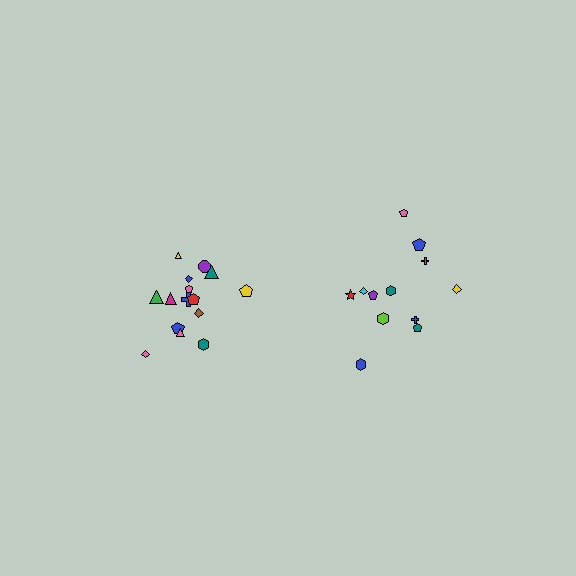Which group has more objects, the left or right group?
The left group.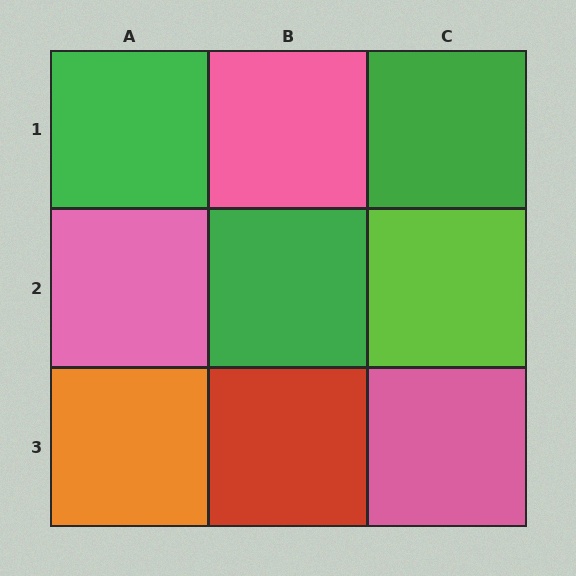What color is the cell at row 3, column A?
Orange.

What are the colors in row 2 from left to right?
Pink, green, lime.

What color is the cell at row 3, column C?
Pink.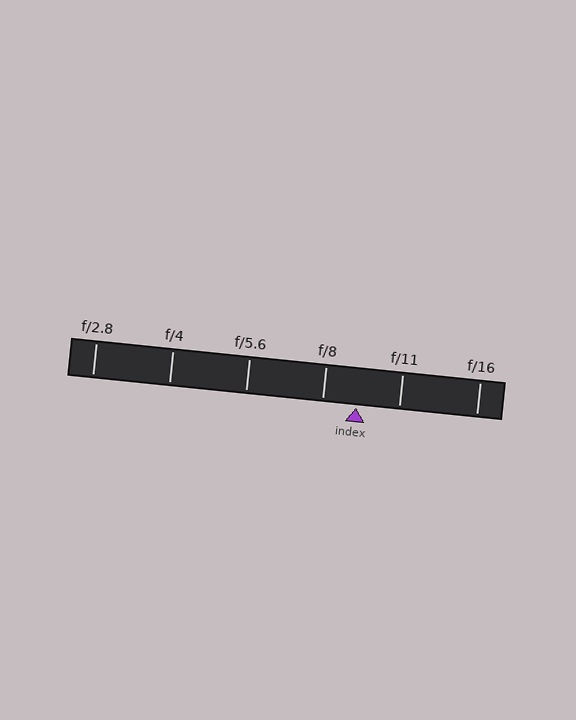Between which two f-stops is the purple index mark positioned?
The index mark is between f/8 and f/11.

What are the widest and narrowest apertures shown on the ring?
The widest aperture shown is f/2.8 and the narrowest is f/16.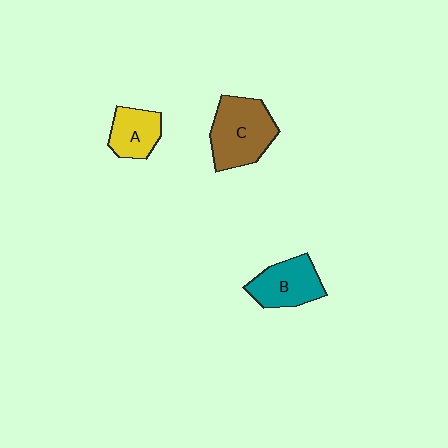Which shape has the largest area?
Shape C (brown).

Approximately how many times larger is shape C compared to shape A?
Approximately 1.7 times.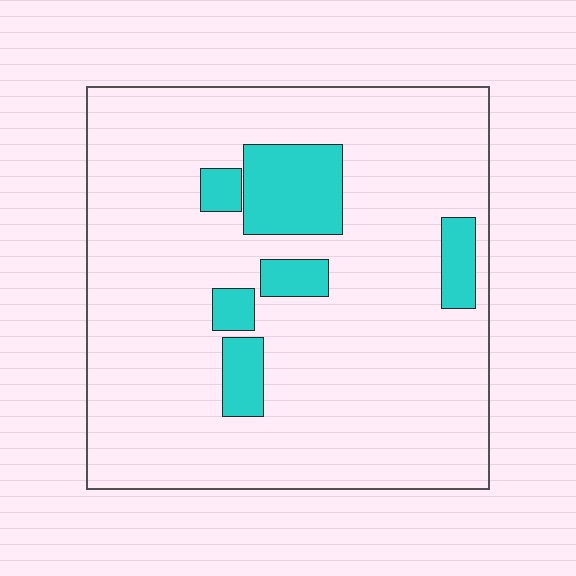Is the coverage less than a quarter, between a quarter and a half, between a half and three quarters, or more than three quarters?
Less than a quarter.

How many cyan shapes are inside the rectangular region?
6.